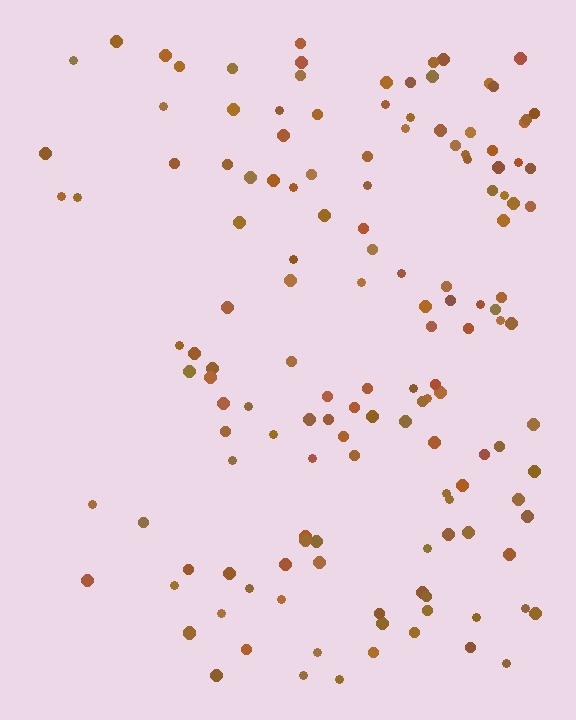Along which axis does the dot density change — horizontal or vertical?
Horizontal.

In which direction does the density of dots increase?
From left to right, with the right side densest.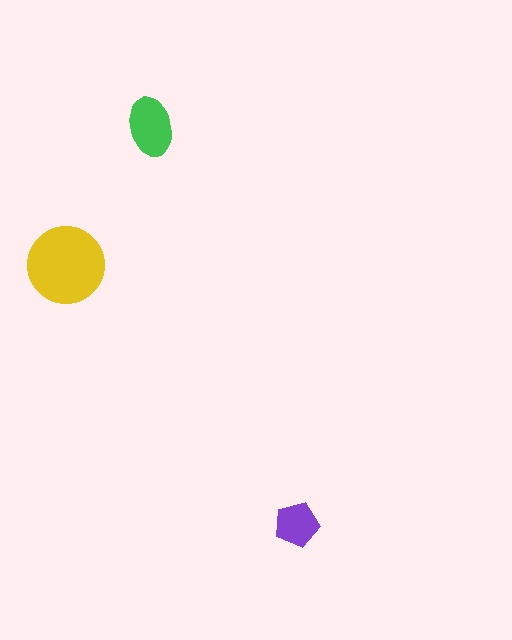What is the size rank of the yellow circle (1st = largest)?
1st.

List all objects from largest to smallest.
The yellow circle, the green ellipse, the purple pentagon.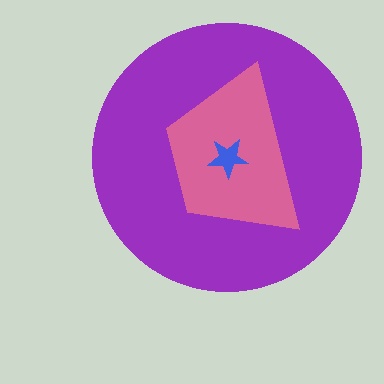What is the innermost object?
The blue star.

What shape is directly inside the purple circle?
The pink trapezoid.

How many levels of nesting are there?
3.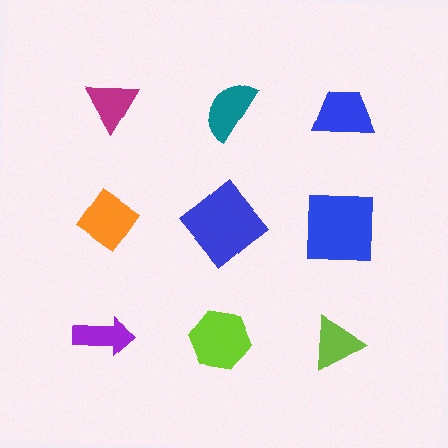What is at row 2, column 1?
An orange diamond.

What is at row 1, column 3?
A blue trapezoid.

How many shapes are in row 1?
3 shapes.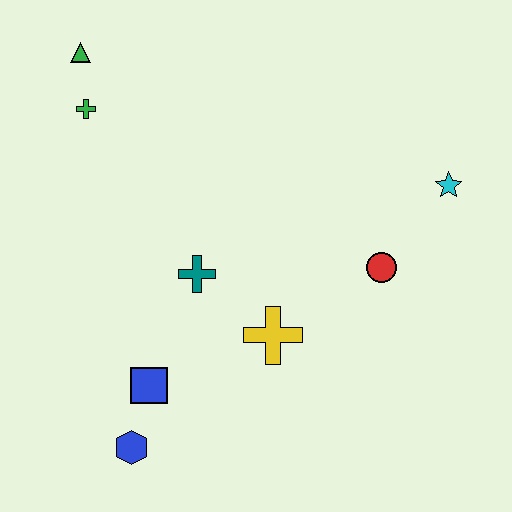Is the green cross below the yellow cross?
No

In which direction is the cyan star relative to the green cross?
The cyan star is to the right of the green cross.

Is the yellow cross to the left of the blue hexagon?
No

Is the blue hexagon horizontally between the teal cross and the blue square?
No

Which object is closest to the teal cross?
The yellow cross is closest to the teal cross.